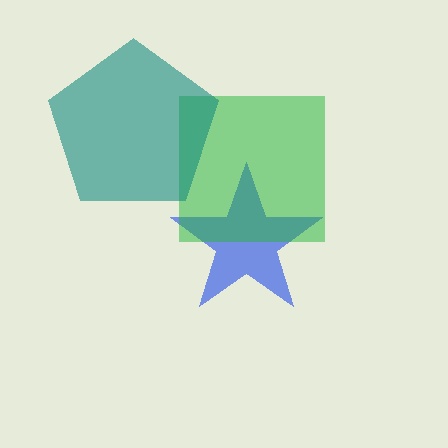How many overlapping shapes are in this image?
There are 3 overlapping shapes in the image.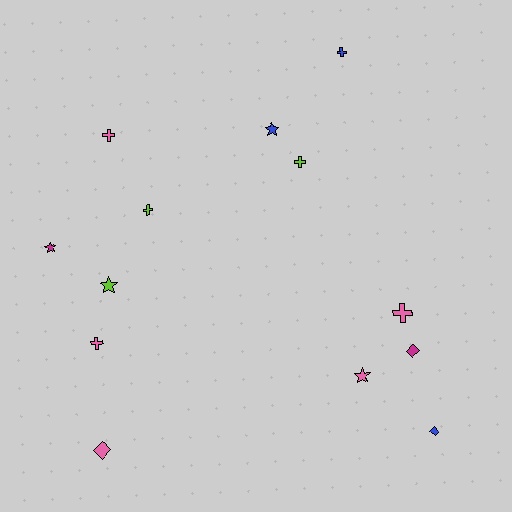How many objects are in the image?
There are 13 objects.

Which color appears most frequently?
Pink, with 5 objects.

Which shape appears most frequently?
Cross, with 6 objects.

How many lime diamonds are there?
There are no lime diamonds.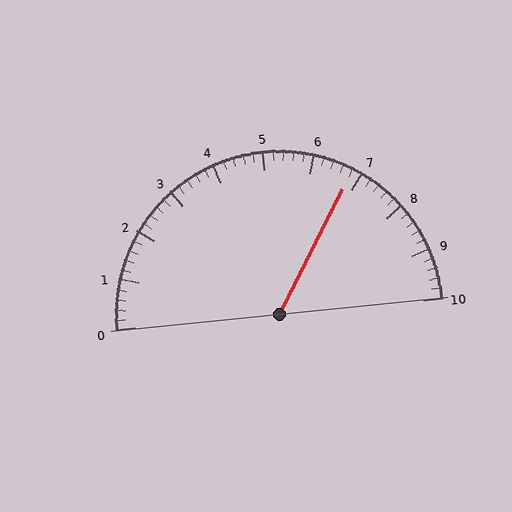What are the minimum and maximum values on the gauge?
The gauge ranges from 0 to 10.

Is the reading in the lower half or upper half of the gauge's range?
The reading is in the upper half of the range (0 to 10).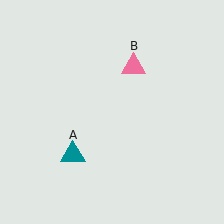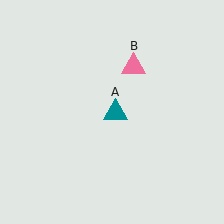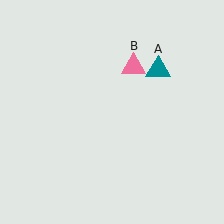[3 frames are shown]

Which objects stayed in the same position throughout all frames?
Pink triangle (object B) remained stationary.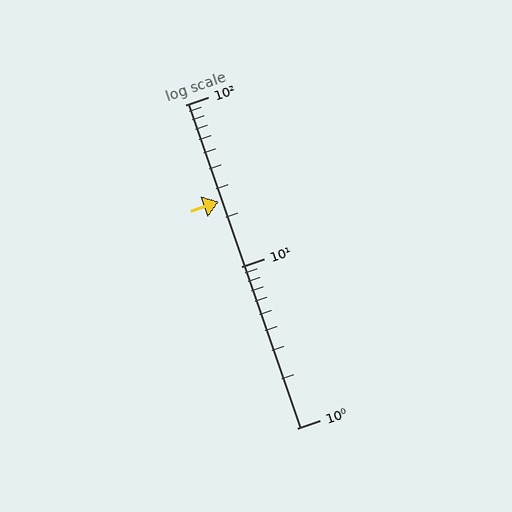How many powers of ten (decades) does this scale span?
The scale spans 2 decades, from 1 to 100.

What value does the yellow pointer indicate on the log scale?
The pointer indicates approximately 25.